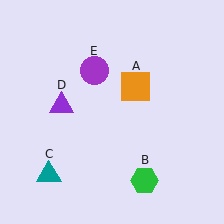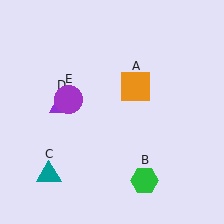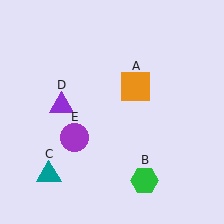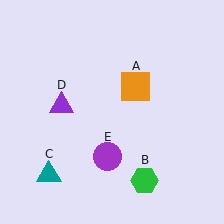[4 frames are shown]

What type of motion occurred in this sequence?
The purple circle (object E) rotated counterclockwise around the center of the scene.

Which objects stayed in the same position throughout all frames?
Orange square (object A) and green hexagon (object B) and teal triangle (object C) and purple triangle (object D) remained stationary.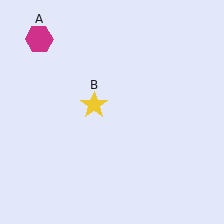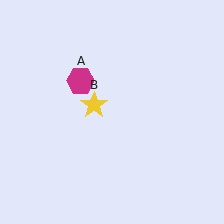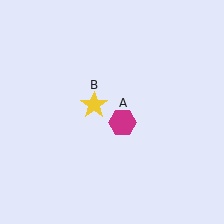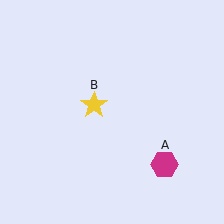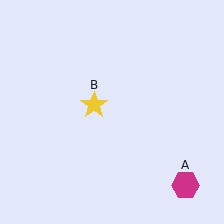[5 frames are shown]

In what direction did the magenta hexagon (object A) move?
The magenta hexagon (object A) moved down and to the right.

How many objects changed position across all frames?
1 object changed position: magenta hexagon (object A).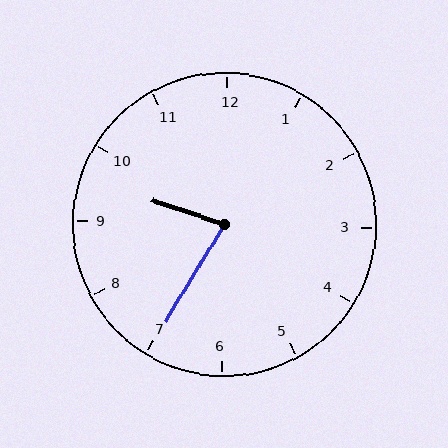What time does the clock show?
9:35.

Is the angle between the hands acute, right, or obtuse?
It is acute.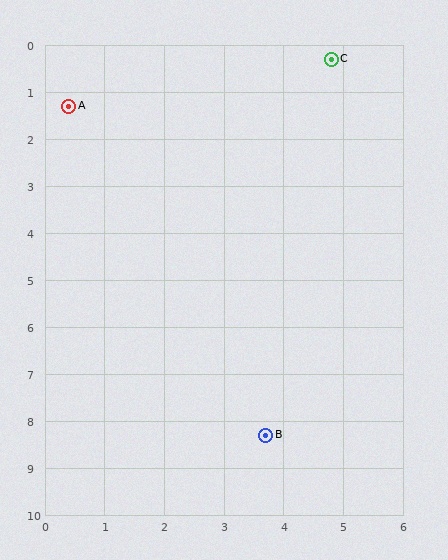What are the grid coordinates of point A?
Point A is at approximately (0.4, 1.3).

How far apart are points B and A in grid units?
Points B and A are about 7.7 grid units apart.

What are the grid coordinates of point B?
Point B is at approximately (3.7, 8.3).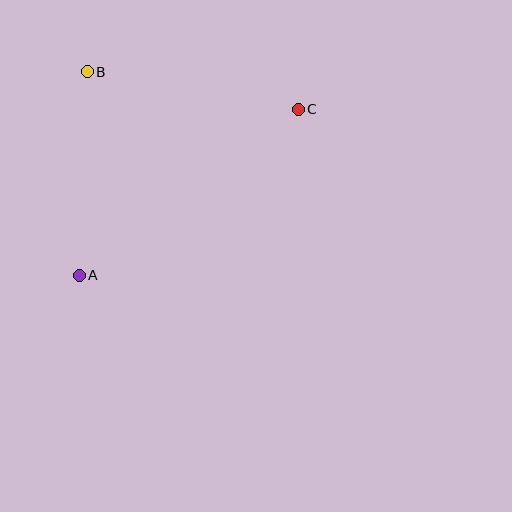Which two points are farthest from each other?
Points A and C are farthest from each other.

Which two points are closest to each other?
Points A and B are closest to each other.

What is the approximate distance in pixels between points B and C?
The distance between B and C is approximately 214 pixels.